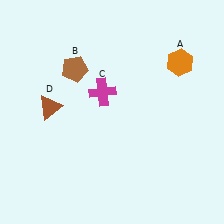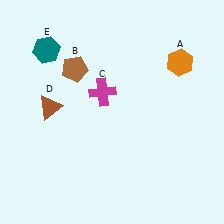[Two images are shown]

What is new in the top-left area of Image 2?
A teal hexagon (E) was added in the top-left area of Image 2.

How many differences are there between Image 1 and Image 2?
There is 1 difference between the two images.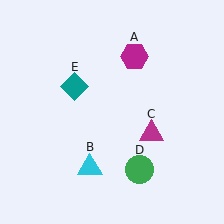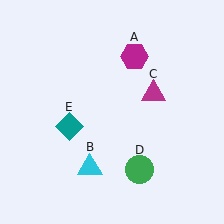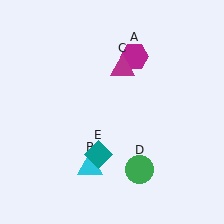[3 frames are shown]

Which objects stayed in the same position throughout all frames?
Magenta hexagon (object A) and cyan triangle (object B) and green circle (object D) remained stationary.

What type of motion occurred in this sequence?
The magenta triangle (object C), teal diamond (object E) rotated counterclockwise around the center of the scene.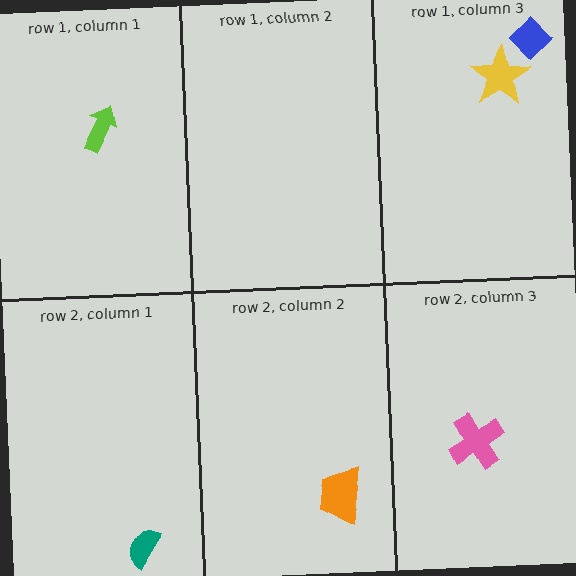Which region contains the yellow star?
The row 1, column 3 region.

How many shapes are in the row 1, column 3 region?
2.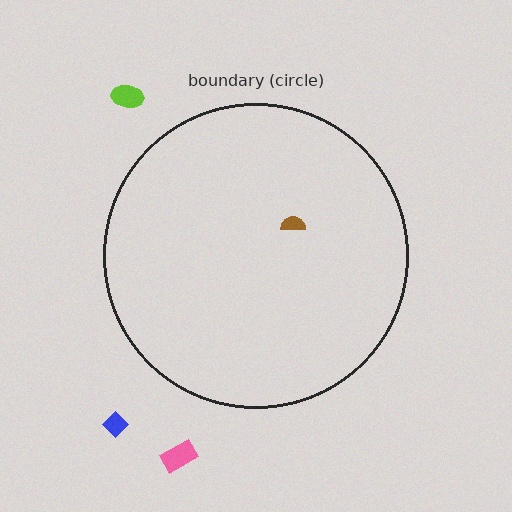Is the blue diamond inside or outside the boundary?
Outside.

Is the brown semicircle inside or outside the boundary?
Inside.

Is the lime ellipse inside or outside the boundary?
Outside.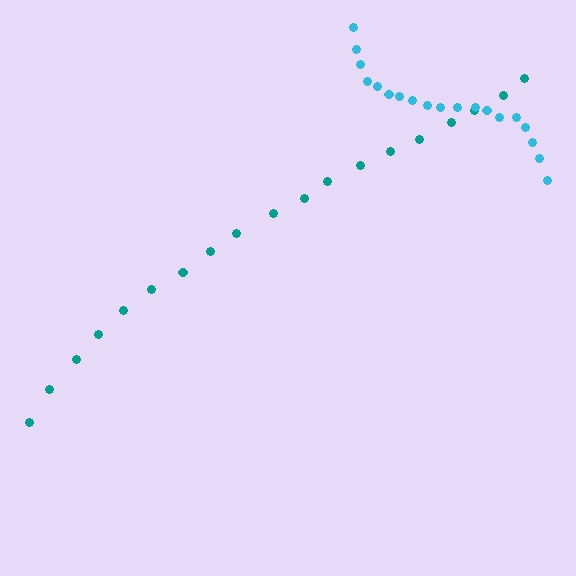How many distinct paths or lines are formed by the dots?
There are 2 distinct paths.